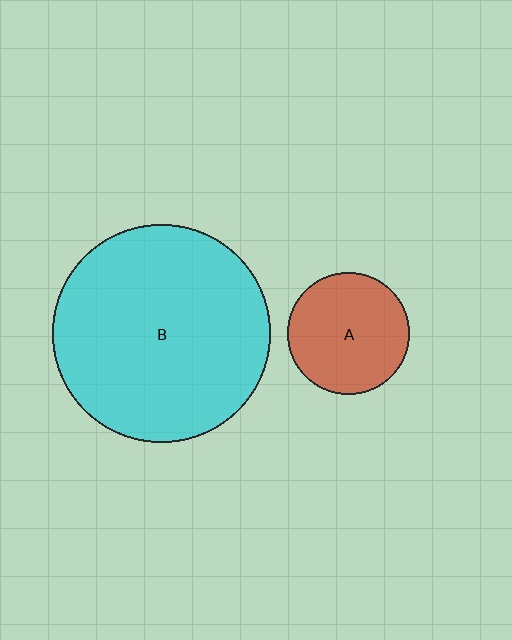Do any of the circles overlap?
No, none of the circles overlap.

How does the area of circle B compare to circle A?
Approximately 3.2 times.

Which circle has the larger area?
Circle B (cyan).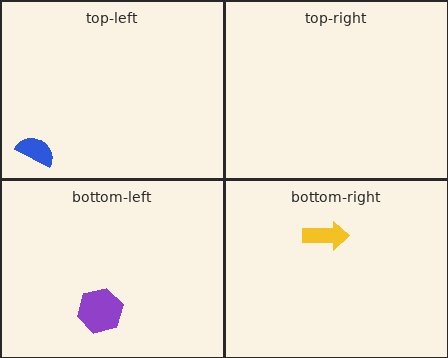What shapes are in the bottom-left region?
The purple hexagon.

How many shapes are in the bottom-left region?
1.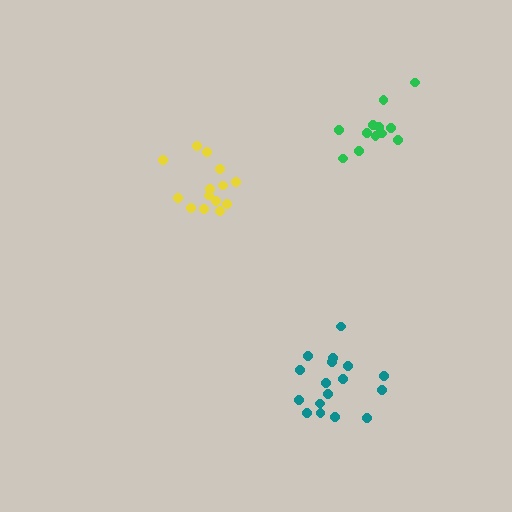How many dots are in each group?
Group 1: 12 dots, Group 2: 14 dots, Group 3: 17 dots (43 total).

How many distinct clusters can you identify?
There are 3 distinct clusters.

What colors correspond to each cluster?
The clusters are colored: green, yellow, teal.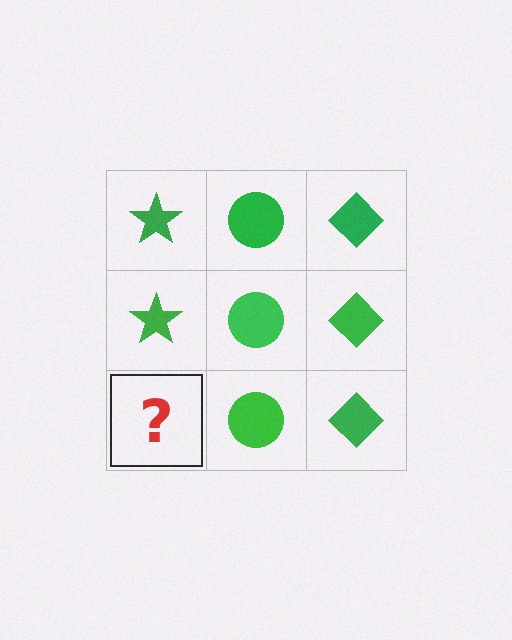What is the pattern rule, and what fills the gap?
The rule is that each column has a consistent shape. The gap should be filled with a green star.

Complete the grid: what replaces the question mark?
The question mark should be replaced with a green star.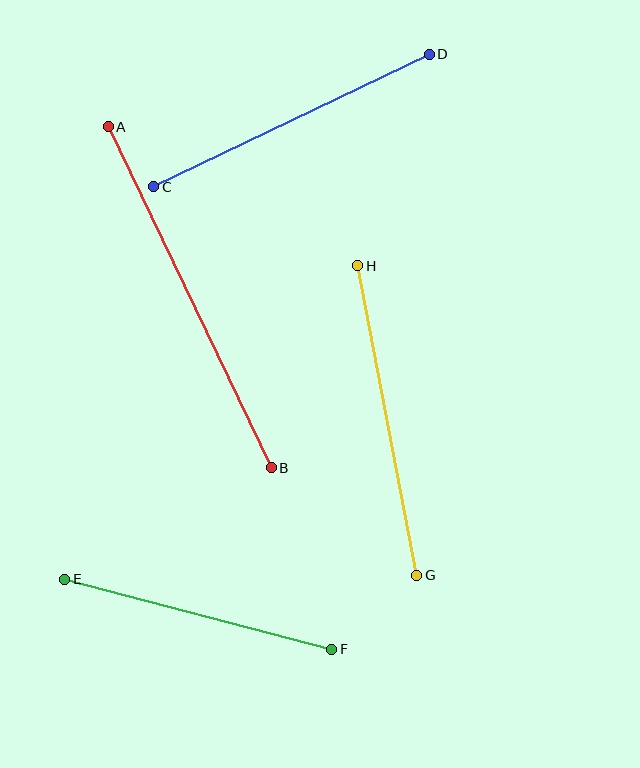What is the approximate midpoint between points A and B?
The midpoint is at approximately (190, 297) pixels.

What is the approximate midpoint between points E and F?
The midpoint is at approximately (198, 614) pixels.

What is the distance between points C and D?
The distance is approximately 306 pixels.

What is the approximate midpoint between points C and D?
The midpoint is at approximately (292, 121) pixels.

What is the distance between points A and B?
The distance is approximately 378 pixels.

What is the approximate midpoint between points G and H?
The midpoint is at approximately (387, 420) pixels.